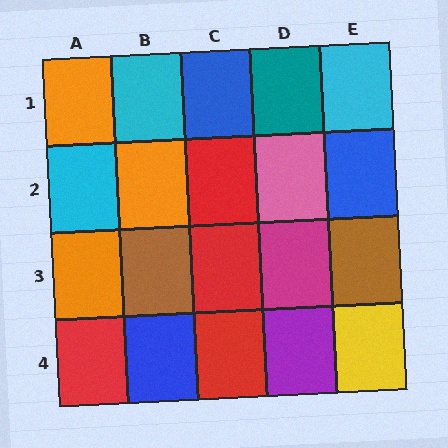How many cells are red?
4 cells are red.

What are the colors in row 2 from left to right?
Cyan, orange, red, pink, blue.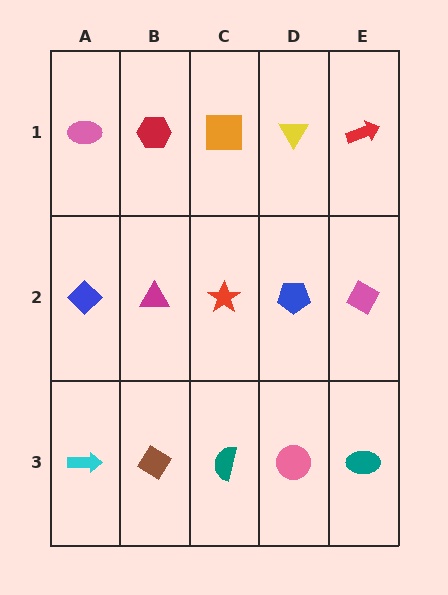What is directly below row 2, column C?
A teal semicircle.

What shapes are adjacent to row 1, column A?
A blue diamond (row 2, column A), a red hexagon (row 1, column B).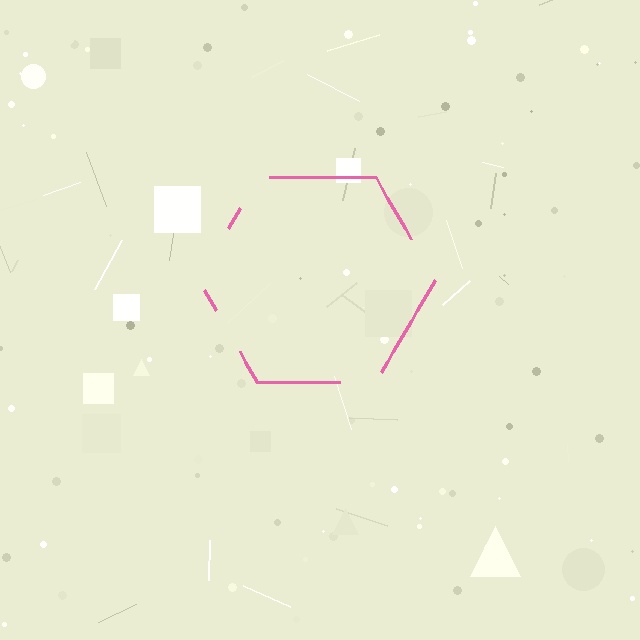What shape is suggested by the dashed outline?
The dashed outline suggests a hexagon.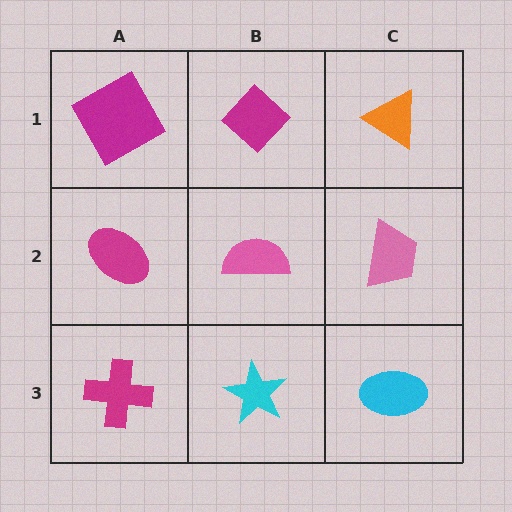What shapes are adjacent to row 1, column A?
A magenta ellipse (row 2, column A), a magenta diamond (row 1, column B).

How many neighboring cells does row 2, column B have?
4.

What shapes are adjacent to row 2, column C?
An orange triangle (row 1, column C), a cyan ellipse (row 3, column C), a pink semicircle (row 2, column B).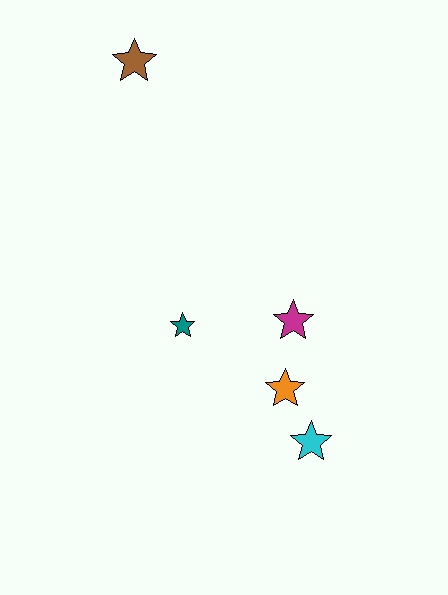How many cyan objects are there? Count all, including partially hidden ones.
There is 1 cyan object.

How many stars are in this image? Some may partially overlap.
There are 5 stars.